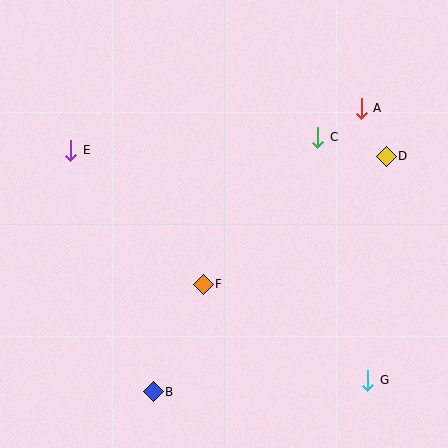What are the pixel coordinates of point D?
Point D is at (386, 156).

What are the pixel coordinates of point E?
Point E is at (71, 150).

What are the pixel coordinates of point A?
Point A is at (361, 108).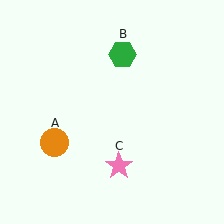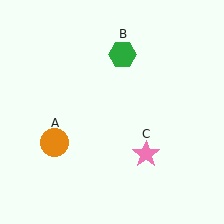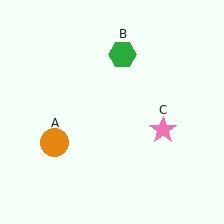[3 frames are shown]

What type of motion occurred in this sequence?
The pink star (object C) rotated counterclockwise around the center of the scene.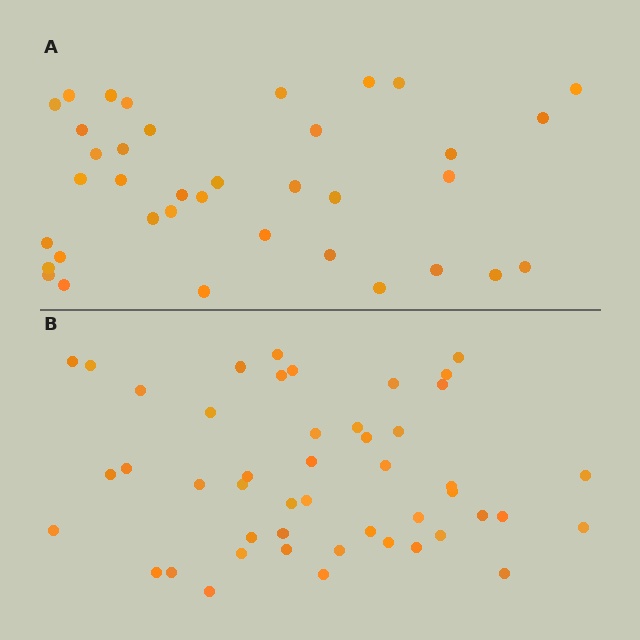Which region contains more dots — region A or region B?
Region B (the bottom region) has more dots.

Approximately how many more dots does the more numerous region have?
Region B has roughly 10 or so more dots than region A.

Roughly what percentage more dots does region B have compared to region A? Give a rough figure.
About 25% more.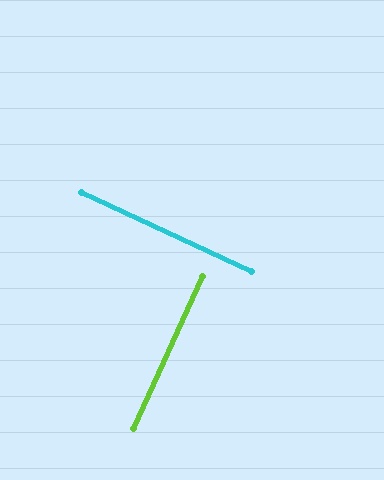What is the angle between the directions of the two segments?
Approximately 89 degrees.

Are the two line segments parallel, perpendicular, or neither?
Perpendicular — they meet at approximately 89°.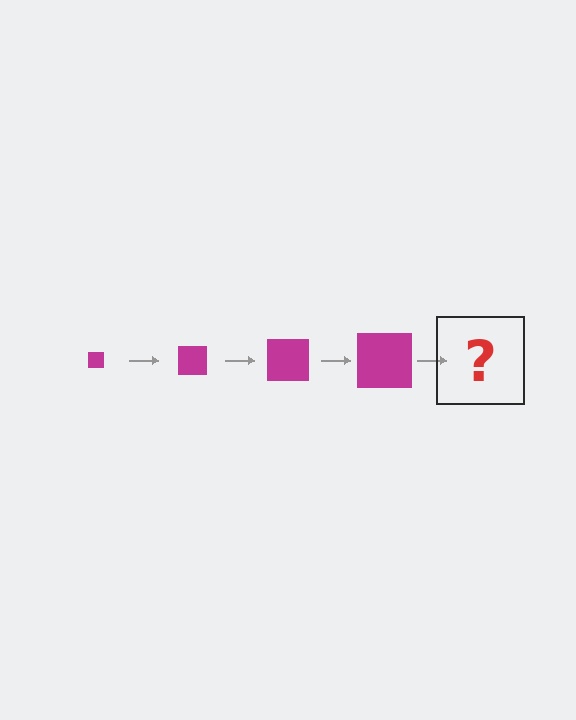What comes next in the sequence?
The next element should be a magenta square, larger than the previous one.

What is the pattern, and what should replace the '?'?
The pattern is that the square gets progressively larger each step. The '?' should be a magenta square, larger than the previous one.